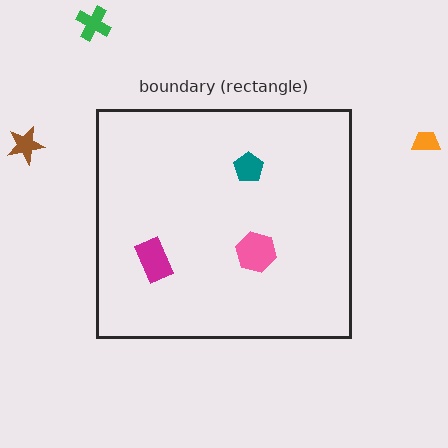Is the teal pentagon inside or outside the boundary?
Inside.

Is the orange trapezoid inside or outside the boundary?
Outside.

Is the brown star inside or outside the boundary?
Outside.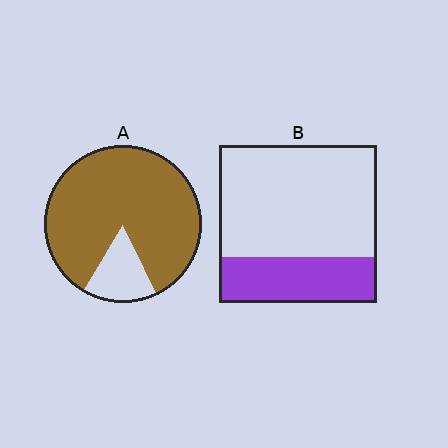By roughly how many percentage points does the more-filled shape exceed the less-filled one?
By roughly 55 percentage points (A over B).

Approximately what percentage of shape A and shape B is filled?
A is approximately 85% and B is approximately 30%.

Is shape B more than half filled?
No.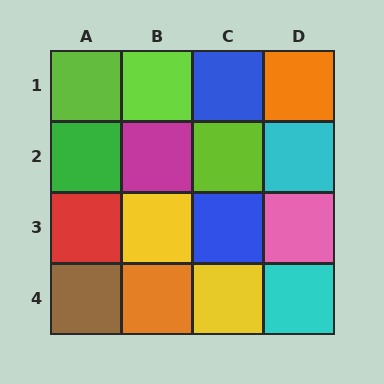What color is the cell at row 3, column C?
Blue.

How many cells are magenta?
1 cell is magenta.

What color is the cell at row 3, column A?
Red.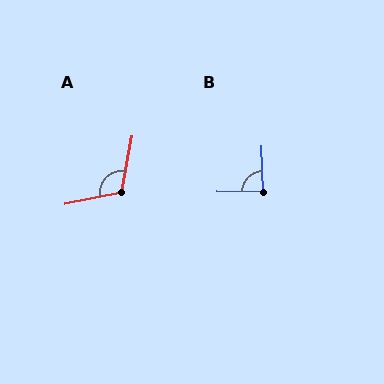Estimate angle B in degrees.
Approximately 89 degrees.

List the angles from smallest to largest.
B (89°), A (112°).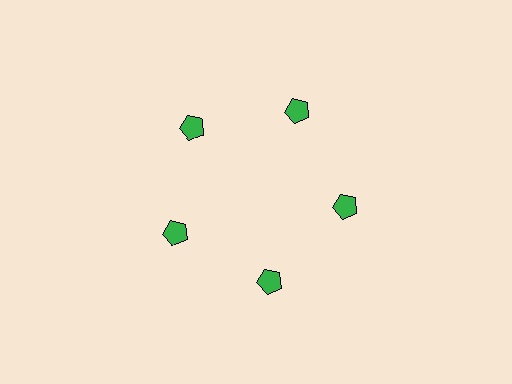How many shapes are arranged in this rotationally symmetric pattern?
There are 5 shapes, arranged in 5 groups of 1.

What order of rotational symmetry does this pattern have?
This pattern has 5-fold rotational symmetry.